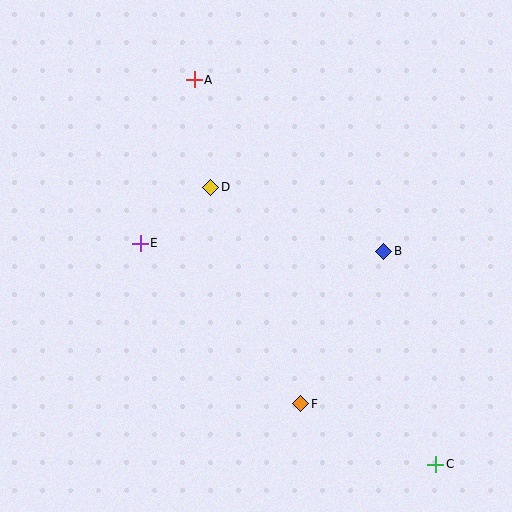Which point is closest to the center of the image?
Point D at (211, 187) is closest to the center.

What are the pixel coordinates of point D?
Point D is at (211, 187).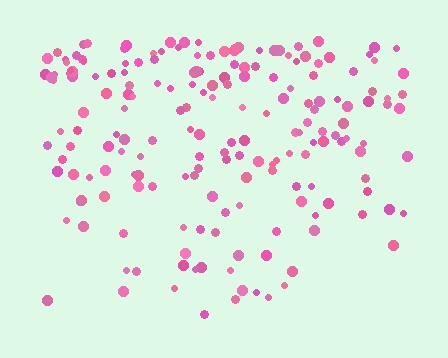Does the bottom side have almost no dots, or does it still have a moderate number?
Still a moderate number, just noticeably fewer than the top.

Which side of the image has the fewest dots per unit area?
The bottom.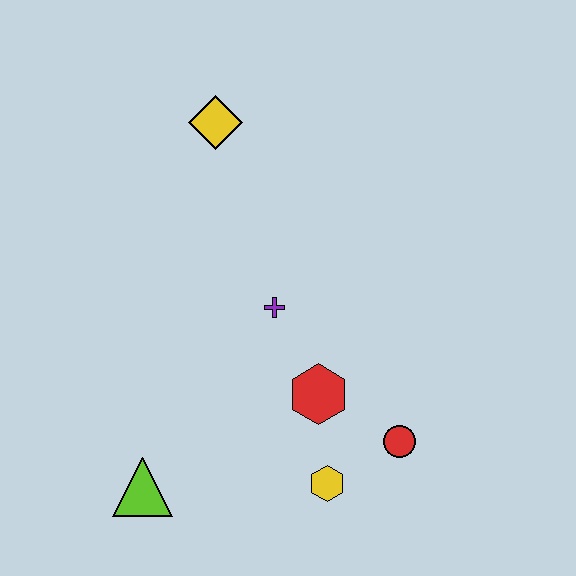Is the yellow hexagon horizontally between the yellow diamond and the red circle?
Yes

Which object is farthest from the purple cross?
The lime triangle is farthest from the purple cross.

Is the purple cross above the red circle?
Yes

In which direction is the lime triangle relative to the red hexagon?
The lime triangle is to the left of the red hexagon.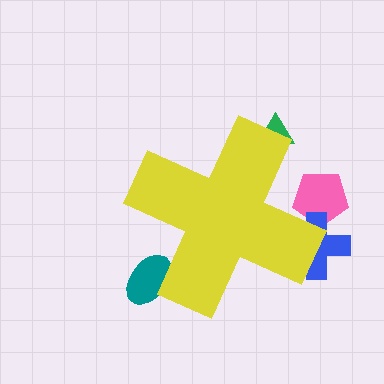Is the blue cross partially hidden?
Yes, the blue cross is partially hidden behind the yellow cross.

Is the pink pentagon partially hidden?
Yes, the pink pentagon is partially hidden behind the yellow cross.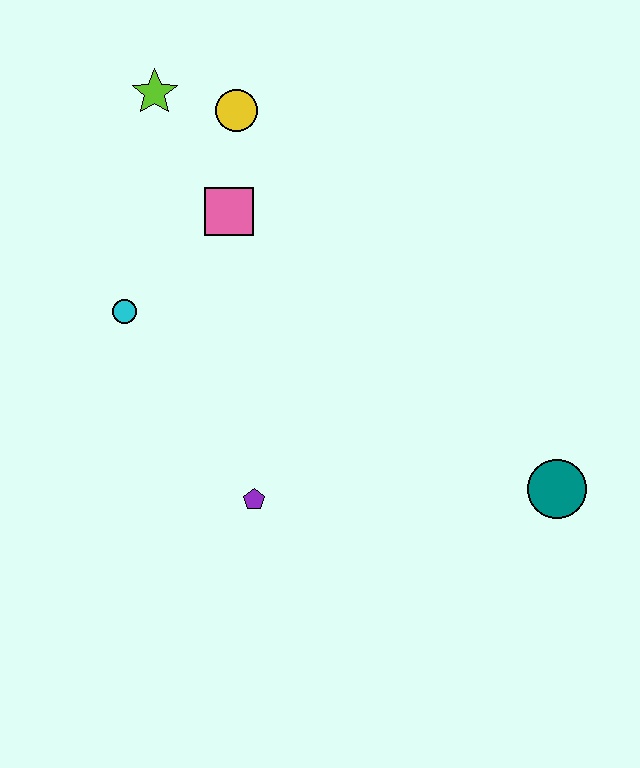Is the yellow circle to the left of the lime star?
No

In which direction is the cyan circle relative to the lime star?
The cyan circle is below the lime star.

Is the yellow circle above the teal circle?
Yes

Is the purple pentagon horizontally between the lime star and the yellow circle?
No